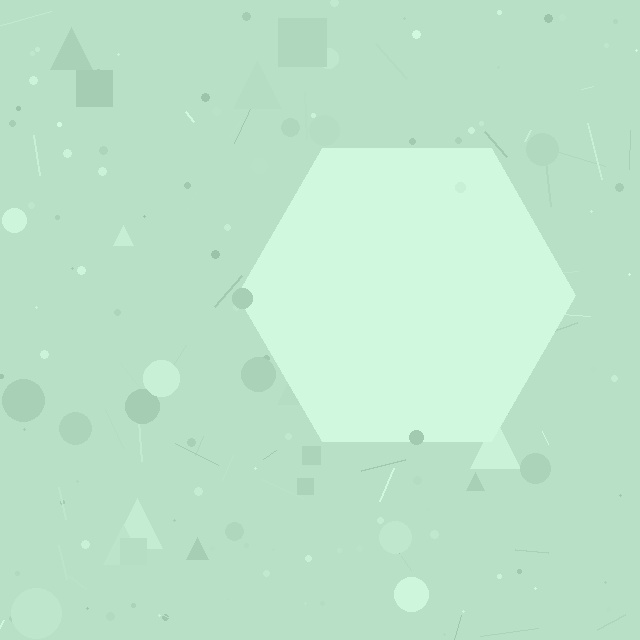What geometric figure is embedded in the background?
A hexagon is embedded in the background.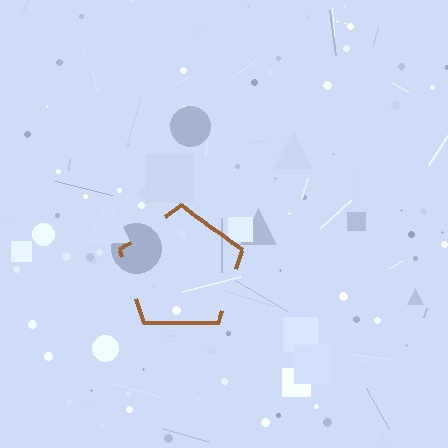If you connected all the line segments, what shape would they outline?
They would outline a pentagon.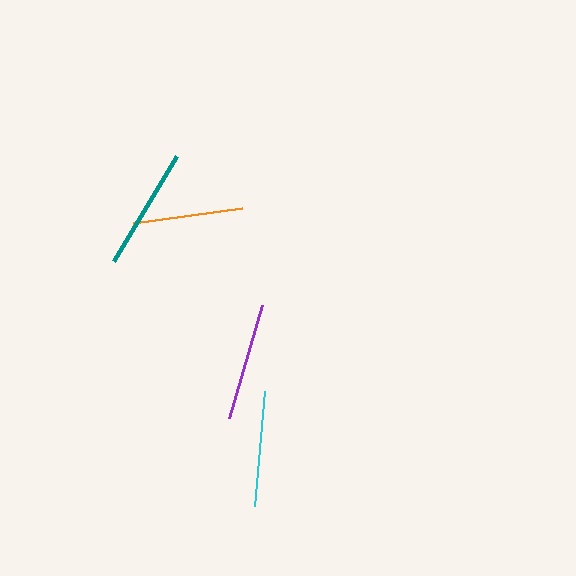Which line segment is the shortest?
The orange line is the shortest at approximately 109 pixels.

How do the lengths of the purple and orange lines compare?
The purple and orange lines are approximately the same length.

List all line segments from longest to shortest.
From longest to shortest: teal, purple, cyan, orange.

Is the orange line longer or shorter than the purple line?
The purple line is longer than the orange line.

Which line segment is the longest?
The teal line is the longest at approximately 123 pixels.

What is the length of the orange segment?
The orange segment is approximately 109 pixels long.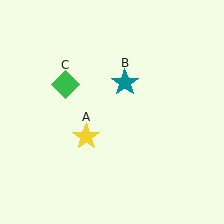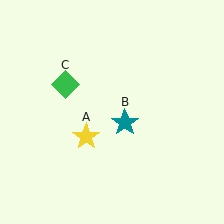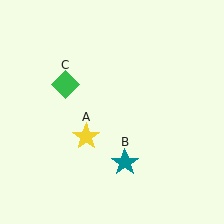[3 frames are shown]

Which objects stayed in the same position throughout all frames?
Yellow star (object A) and green diamond (object C) remained stationary.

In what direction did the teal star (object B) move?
The teal star (object B) moved down.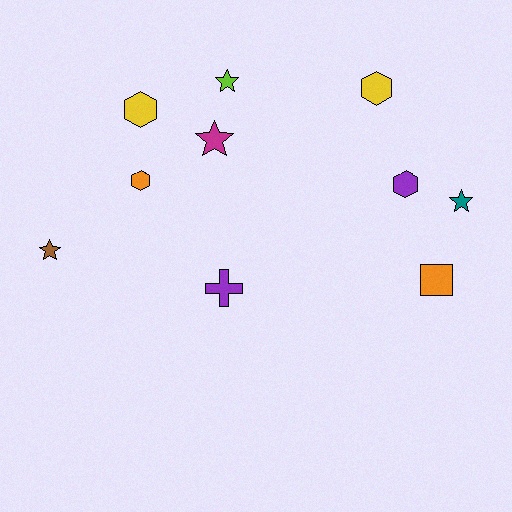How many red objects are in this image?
There are no red objects.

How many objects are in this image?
There are 10 objects.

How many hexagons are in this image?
There are 4 hexagons.